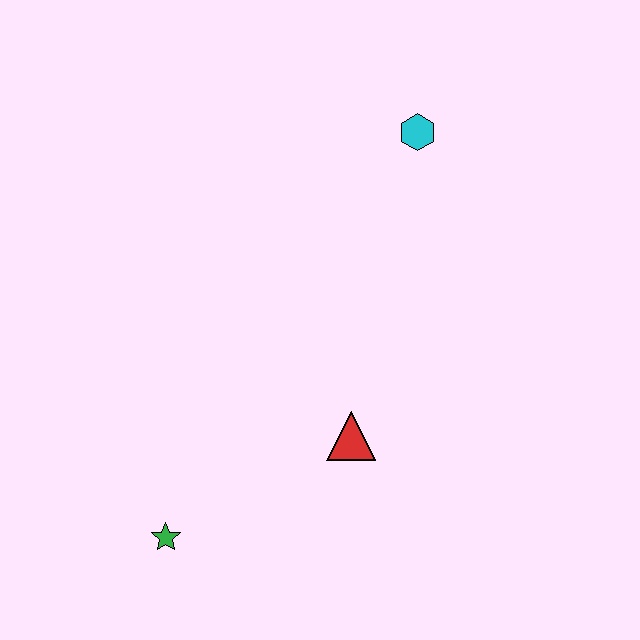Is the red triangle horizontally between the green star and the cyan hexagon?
Yes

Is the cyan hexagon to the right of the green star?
Yes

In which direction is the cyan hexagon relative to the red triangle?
The cyan hexagon is above the red triangle.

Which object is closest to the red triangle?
The green star is closest to the red triangle.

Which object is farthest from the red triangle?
The cyan hexagon is farthest from the red triangle.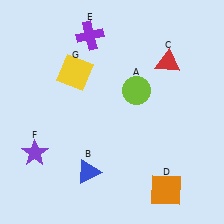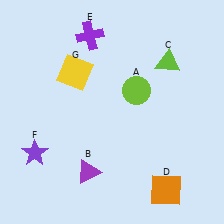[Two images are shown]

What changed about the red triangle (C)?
In Image 1, C is red. In Image 2, it changed to lime.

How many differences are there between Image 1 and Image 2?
There are 2 differences between the two images.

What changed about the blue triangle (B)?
In Image 1, B is blue. In Image 2, it changed to purple.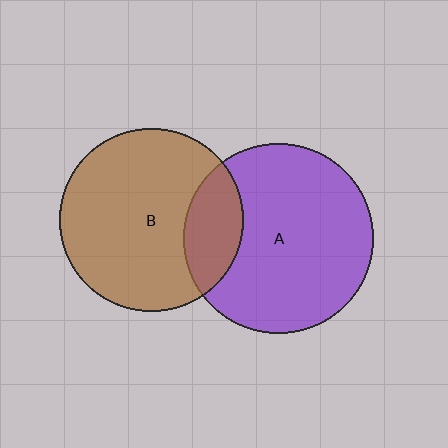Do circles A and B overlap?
Yes.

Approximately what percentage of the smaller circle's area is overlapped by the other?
Approximately 20%.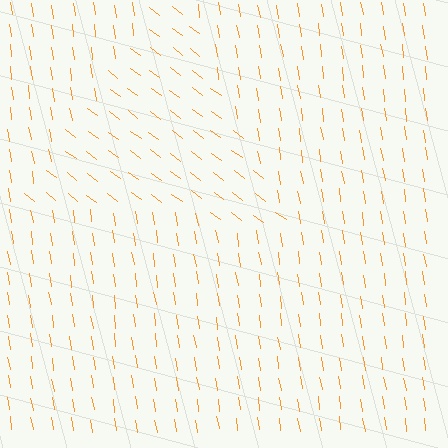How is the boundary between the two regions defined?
The boundary is defined purely by a change in line orientation (approximately 45 degrees difference). All lines are the same color and thickness.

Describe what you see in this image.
The image is filled with small orange line segments. A triangle region in the image has lines oriented differently from the surrounding lines, creating a visible texture boundary.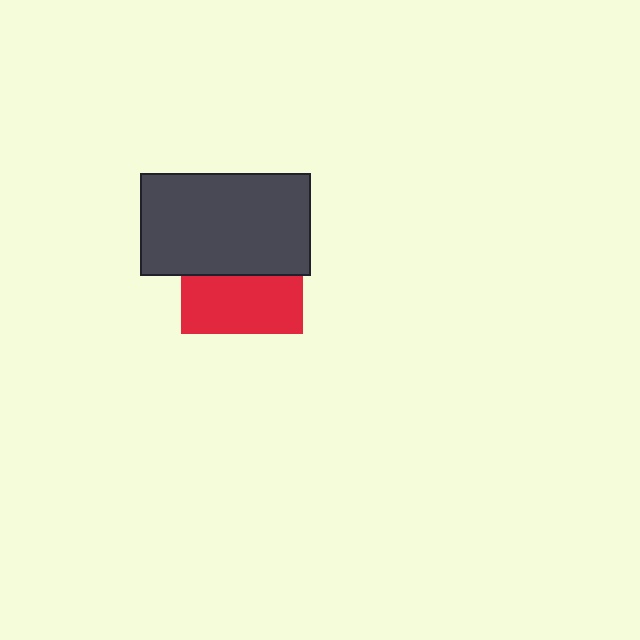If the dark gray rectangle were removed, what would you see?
You would see the complete red square.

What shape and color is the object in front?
The object in front is a dark gray rectangle.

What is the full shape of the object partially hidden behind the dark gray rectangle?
The partially hidden object is a red square.